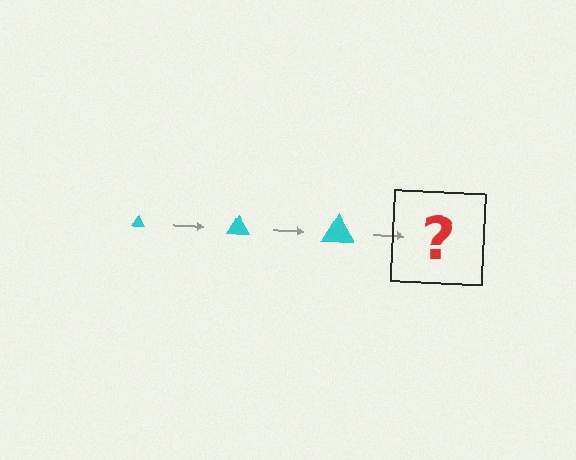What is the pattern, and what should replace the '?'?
The pattern is that the triangle gets progressively larger each step. The '?' should be a cyan triangle, larger than the previous one.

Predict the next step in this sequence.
The next step is a cyan triangle, larger than the previous one.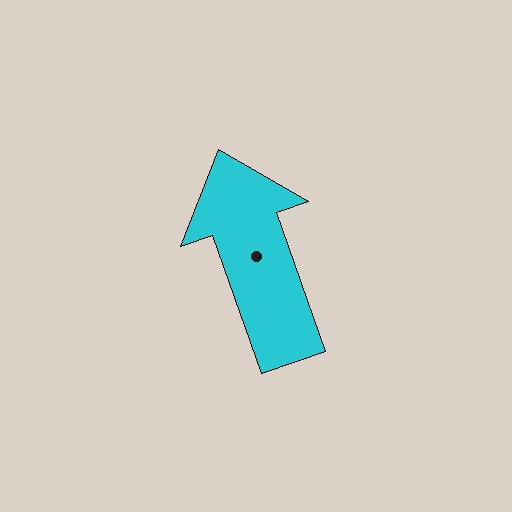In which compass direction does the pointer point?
North.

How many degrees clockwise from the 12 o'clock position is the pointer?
Approximately 341 degrees.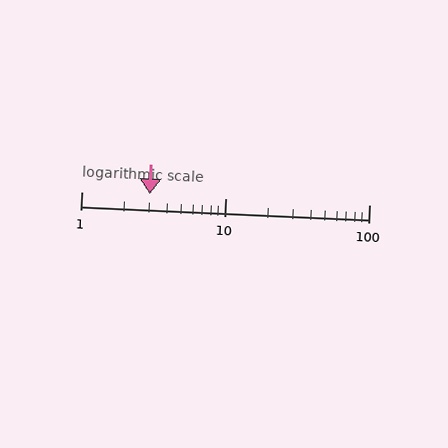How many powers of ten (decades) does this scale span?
The scale spans 2 decades, from 1 to 100.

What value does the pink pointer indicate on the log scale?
The pointer indicates approximately 3.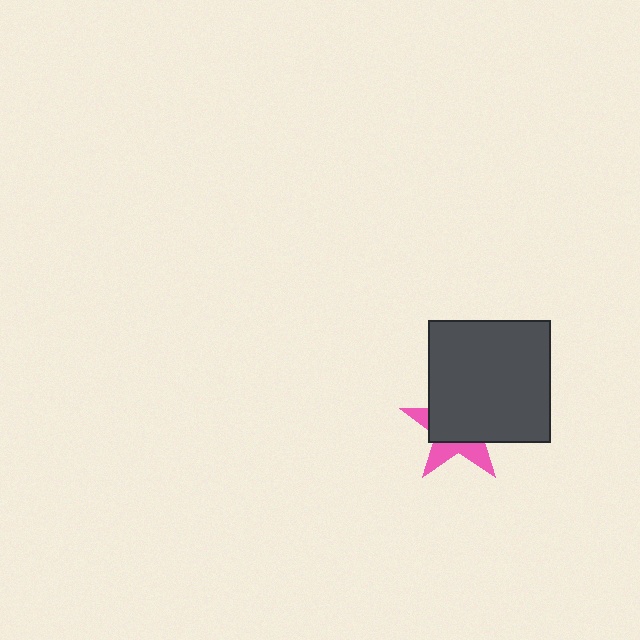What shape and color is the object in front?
The object in front is a dark gray square.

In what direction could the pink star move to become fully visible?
The pink star could move toward the lower-left. That would shift it out from behind the dark gray square entirely.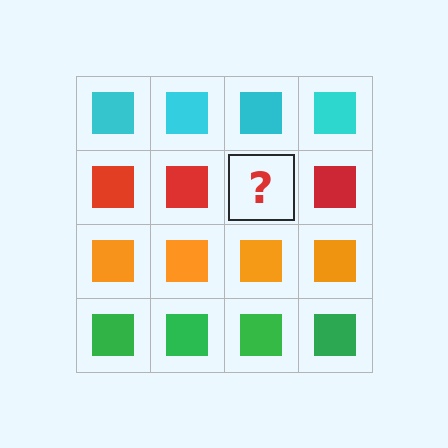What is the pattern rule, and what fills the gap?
The rule is that each row has a consistent color. The gap should be filled with a red square.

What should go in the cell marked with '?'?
The missing cell should contain a red square.